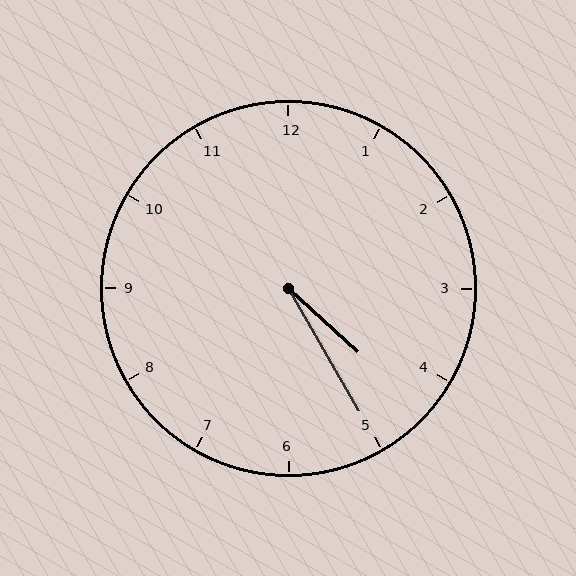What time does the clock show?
4:25.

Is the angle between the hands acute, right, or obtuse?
It is acute.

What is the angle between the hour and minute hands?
Approximately 18 degrees.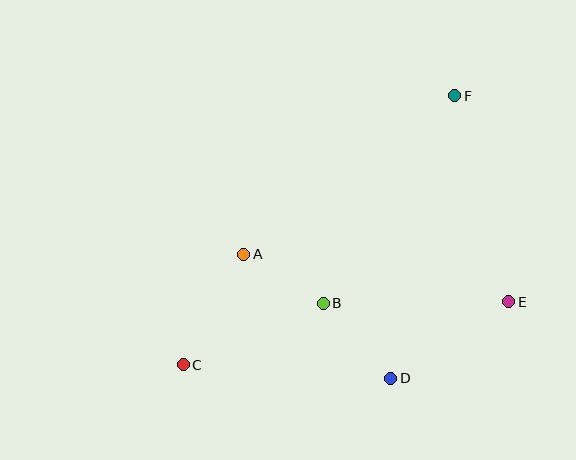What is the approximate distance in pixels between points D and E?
The distance between D and E is approximately 141 pixels.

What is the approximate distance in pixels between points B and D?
The distance between B and D is approximately 101 pixels.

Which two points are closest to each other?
Points A and B are closest to each other.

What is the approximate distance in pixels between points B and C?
The distance between B and C is approximately 153 pixels.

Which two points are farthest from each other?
Points C and F are farthest from each other.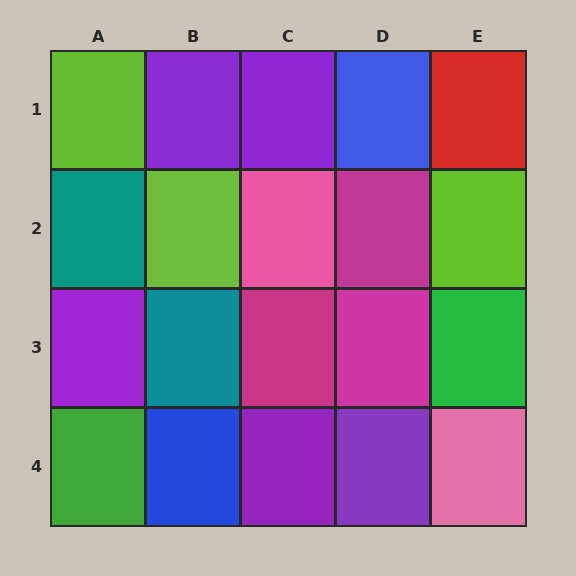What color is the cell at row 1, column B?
Purple.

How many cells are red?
1 cell is red.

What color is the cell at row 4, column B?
Blue.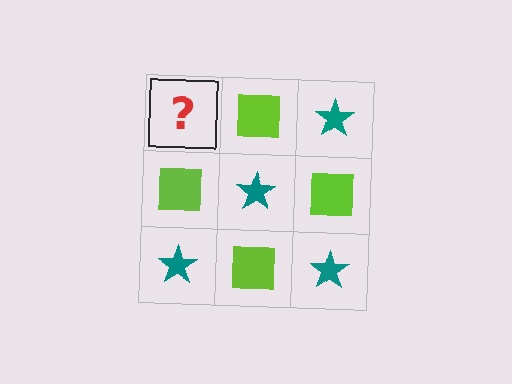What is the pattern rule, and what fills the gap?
The rule is that it alternates teal star and lime square in a checkerboard pattern. The gap should be filled with a teal star.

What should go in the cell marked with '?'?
The missing cell should contain a teal star.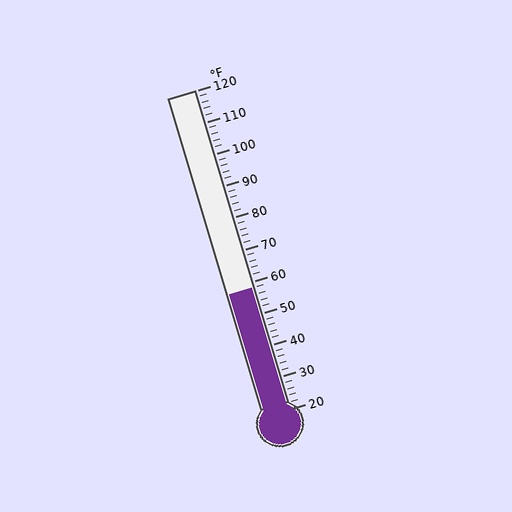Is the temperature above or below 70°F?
The temperature is below 70°F.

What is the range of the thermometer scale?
The thermometer scale ranges from 20°F to 120°F.